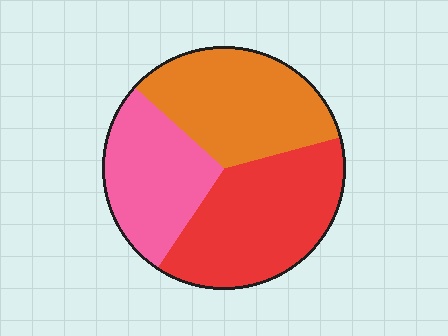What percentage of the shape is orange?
Orange covers about 35% of the shape.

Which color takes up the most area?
Red, at roughly 40%.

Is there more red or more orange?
Red.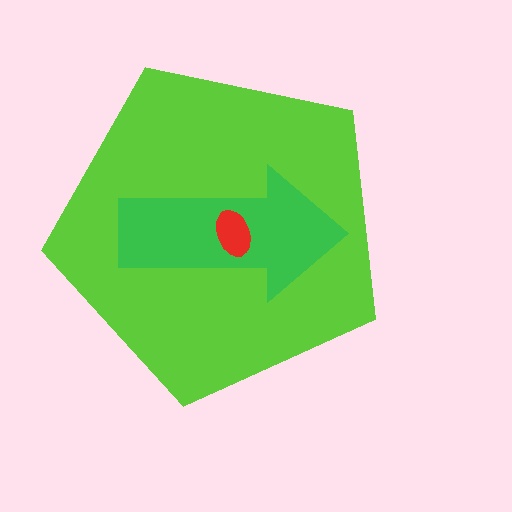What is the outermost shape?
The lime pentagon.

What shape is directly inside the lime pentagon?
The green arrow.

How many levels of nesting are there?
3.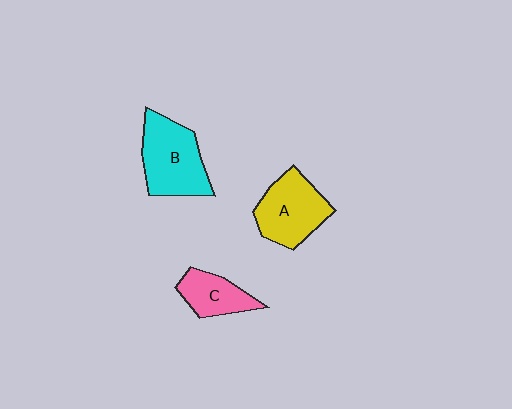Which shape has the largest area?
Shape B (cyan).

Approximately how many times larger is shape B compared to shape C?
Approximately 1.7 times.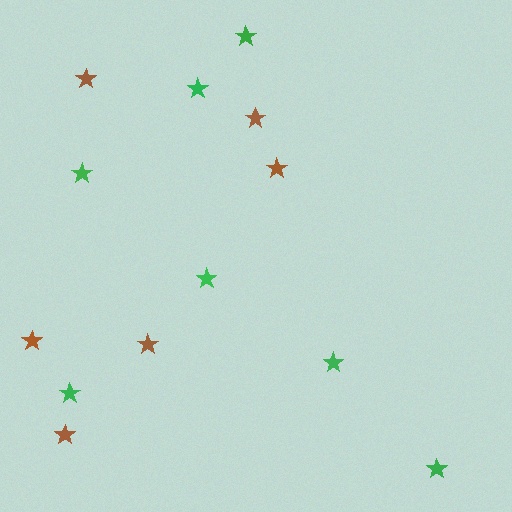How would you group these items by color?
There are 2 groups: one group of green stars (7) and one group of brown stars (6).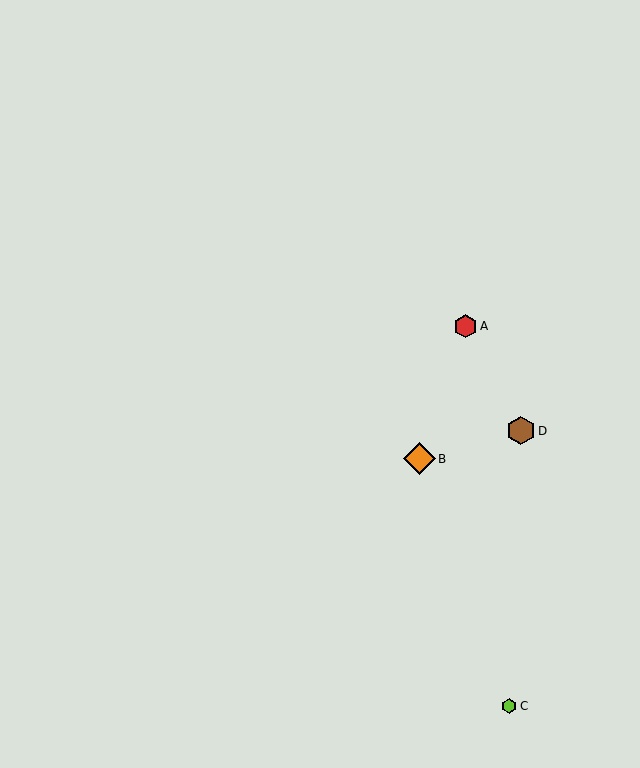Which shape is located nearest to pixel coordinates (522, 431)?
The brown hexagon (labeled D) at (521, 431) is nearest to that location.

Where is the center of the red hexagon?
The center of the red hexagon is at (465, 326).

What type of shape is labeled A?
Shape A is a red hexagon.